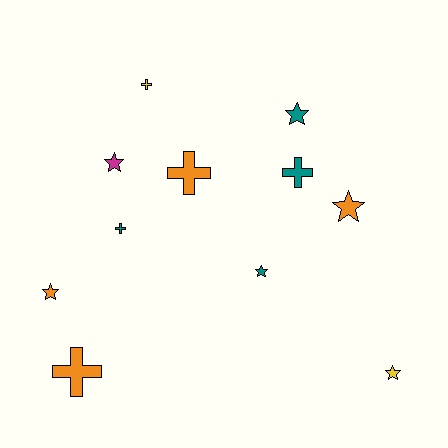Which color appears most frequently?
Teal, with 4 objects.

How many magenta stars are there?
There is 1 magenta star.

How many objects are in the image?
There are 11 objects.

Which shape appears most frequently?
Star, with 6 objects.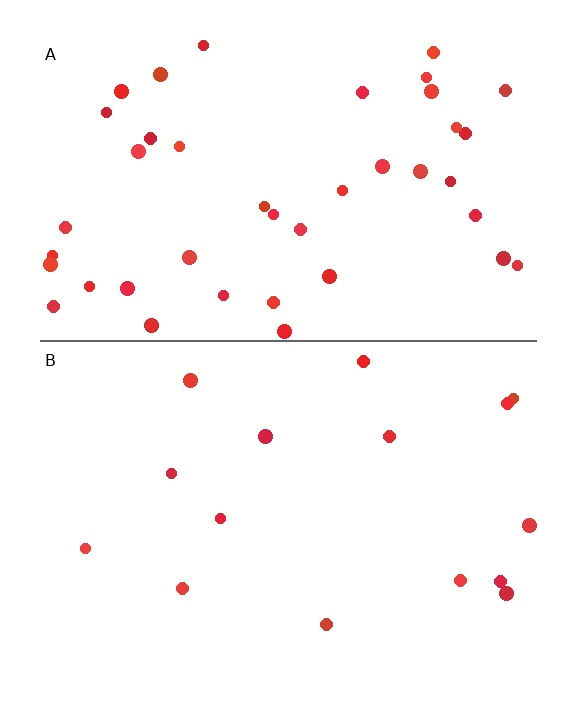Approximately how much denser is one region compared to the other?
Approximately 2.8× — region A over region B.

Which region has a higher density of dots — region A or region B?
A (the top).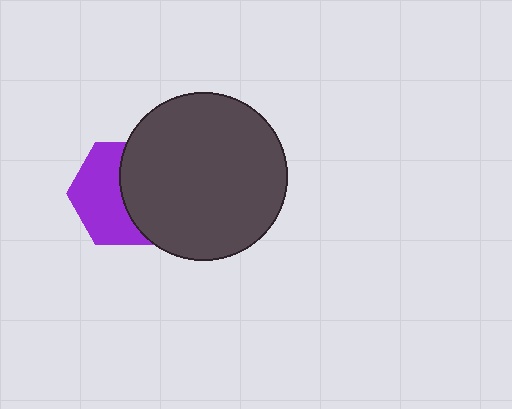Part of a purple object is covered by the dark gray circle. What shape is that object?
It is a hexagon.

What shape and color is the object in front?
The object in front is a dark gray circle.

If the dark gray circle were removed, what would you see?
You would see the complete purple hexagon.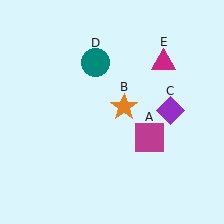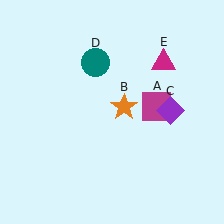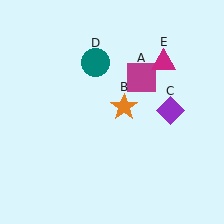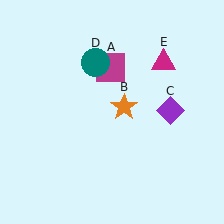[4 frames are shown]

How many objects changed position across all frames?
1 object changed position: magenta square (object A).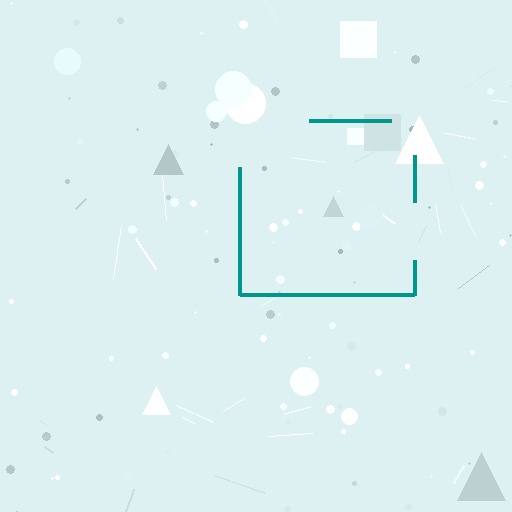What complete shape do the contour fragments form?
The contour fragments form a square.